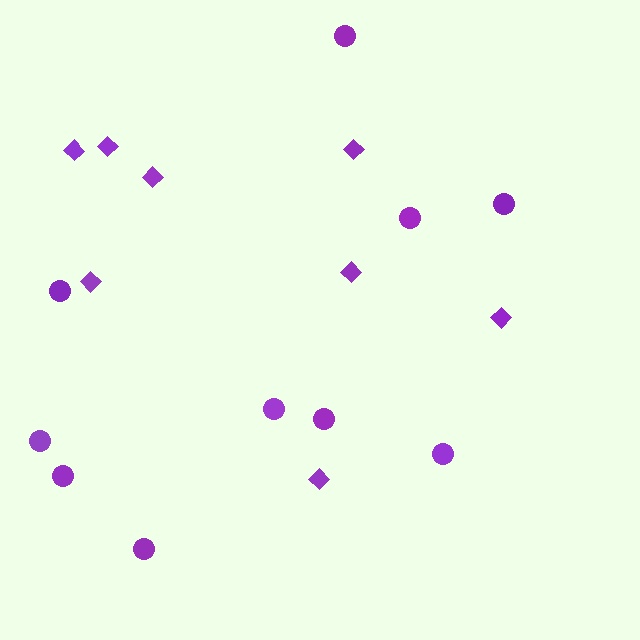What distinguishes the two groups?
There are 2 groups: one group of diamonds (8) and one group of circles (10).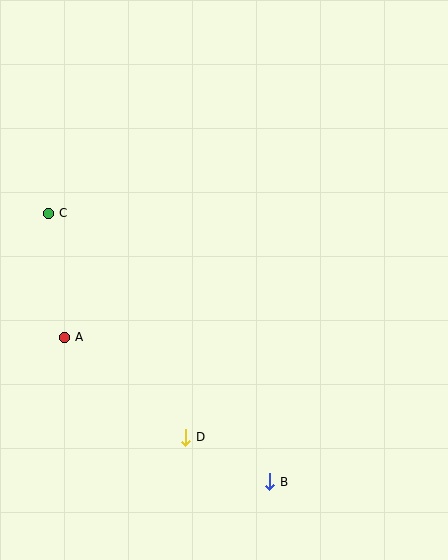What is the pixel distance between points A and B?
The distance between A and B is 251 pixels.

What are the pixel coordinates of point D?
Point D is at (186, 437).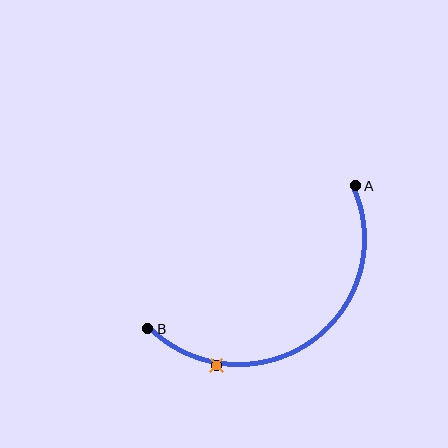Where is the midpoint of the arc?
The arc midpoint is the point on the curve farthest from the straight line joining A and B. It sits below and to the right of that line.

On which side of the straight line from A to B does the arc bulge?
The arc bulges below and to the right of the straight line connecting A and B.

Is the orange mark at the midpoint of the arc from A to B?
No. The orange mark lies on the arc but is closer to endpoint B. The arc midpoint would be at the point on the curve equidistant along the arc from both A and B.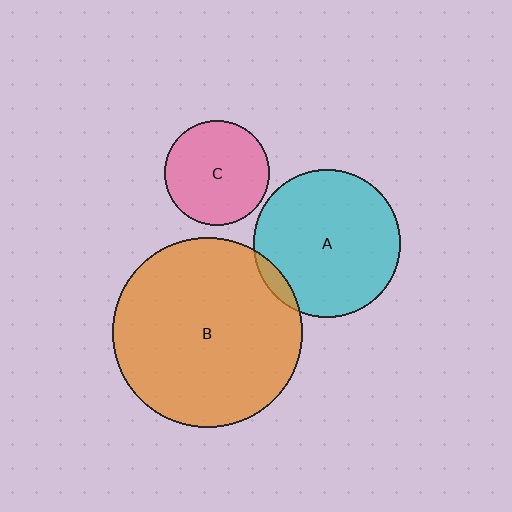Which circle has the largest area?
Circle B (orange).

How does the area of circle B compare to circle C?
Approximately 3.3 times.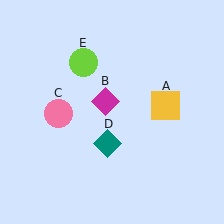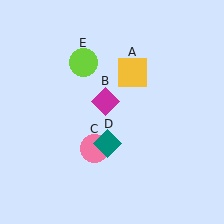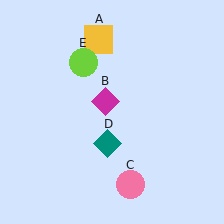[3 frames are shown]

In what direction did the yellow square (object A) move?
The yellow square (object A) moved up and to the left.